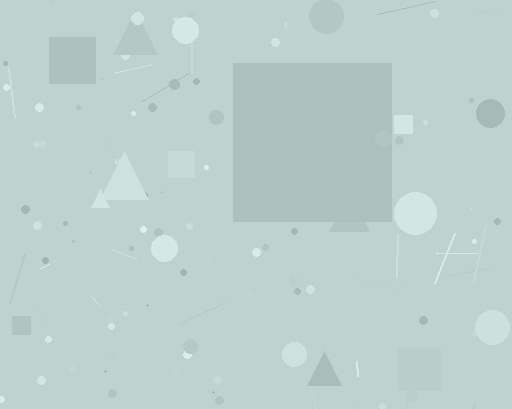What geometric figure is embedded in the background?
A square is embedded in the background.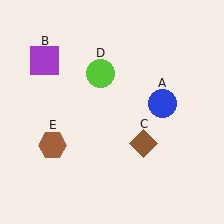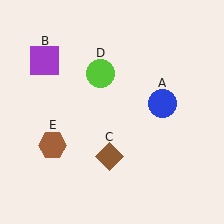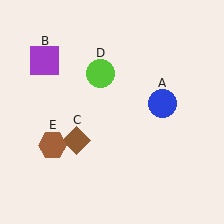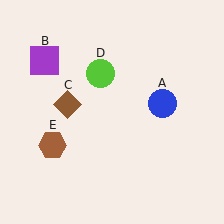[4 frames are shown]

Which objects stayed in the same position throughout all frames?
Blue circle (object A) and purple square (object B) and lime circle (object D) and brown hexagon (object E) remained stationary.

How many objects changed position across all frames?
1 object changed position: brown diamond (object C).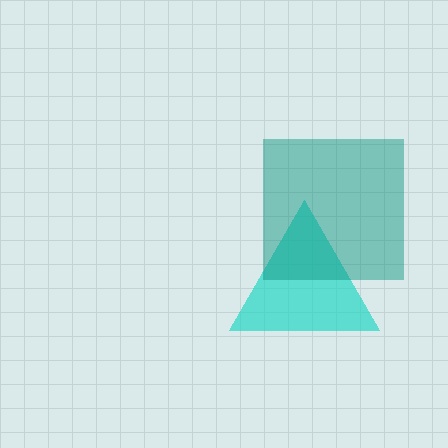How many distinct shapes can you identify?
There are 2 distinct shapes: a cyan triangle, a teal square.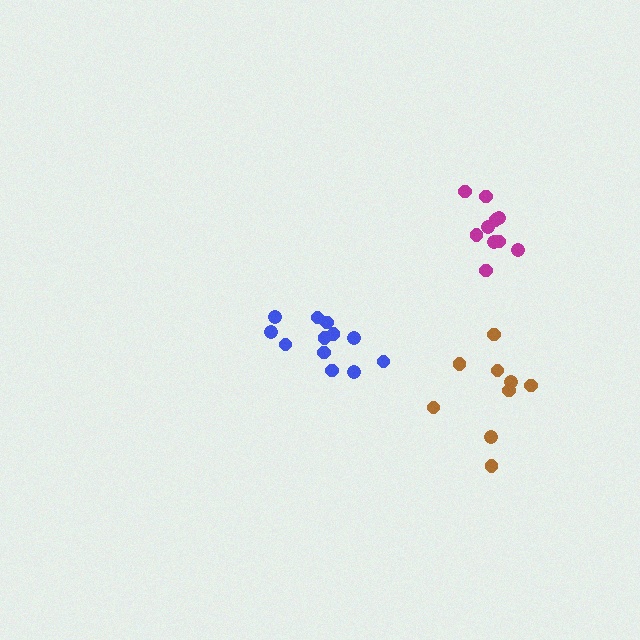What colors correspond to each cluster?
The clusters are colored: brown, magenta, blue.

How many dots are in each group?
Group 1: 9 dots, Group 2: 10 dots, Group 3: 12 dots (31 total).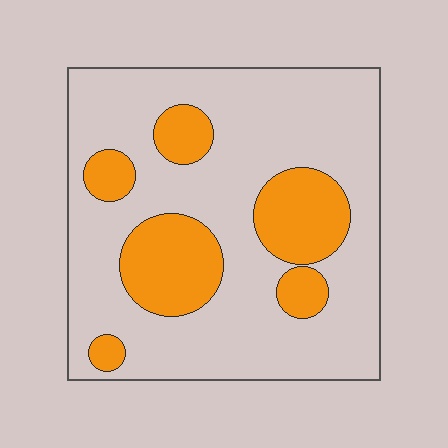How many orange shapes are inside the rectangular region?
6.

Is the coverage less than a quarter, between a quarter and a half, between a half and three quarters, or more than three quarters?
Less than a quarter.